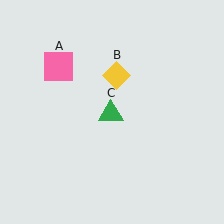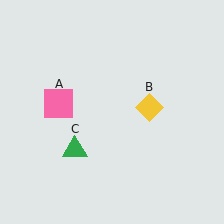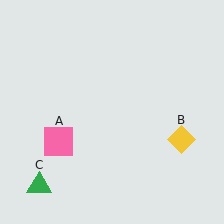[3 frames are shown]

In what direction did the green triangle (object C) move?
The green triangle (object C) moved down and to the left.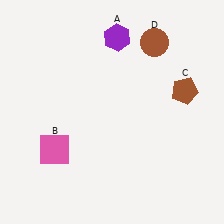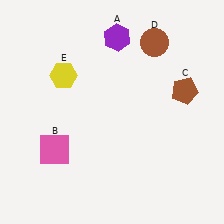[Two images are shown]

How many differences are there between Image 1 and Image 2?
There is 1 difference between the two images.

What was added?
A yellow hexagon (E) was added in Image 2.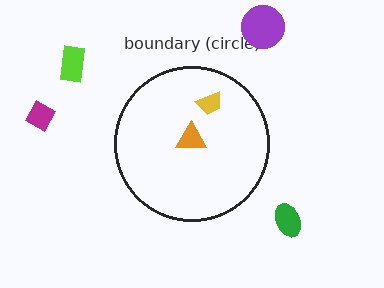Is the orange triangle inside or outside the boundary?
Inside.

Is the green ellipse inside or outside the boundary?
Outside.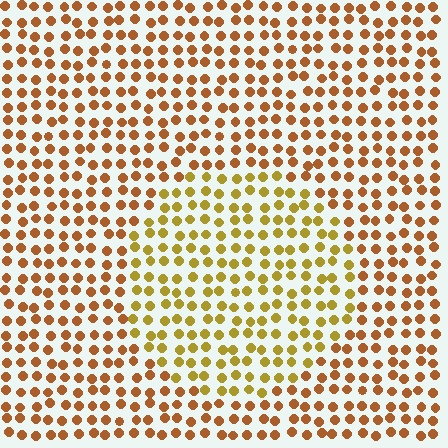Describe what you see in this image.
The image is filled with small brown elements in a uniform arrangement. A circle-shaped region is visible where the elements are tinted to a slightly different hue, forming a subtle color boundary.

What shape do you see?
I see a circle.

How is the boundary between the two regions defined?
The boundary is defined purely by a slight shift in hue (about 28 degrees). Spacing, size, and orientation are identical on both sides.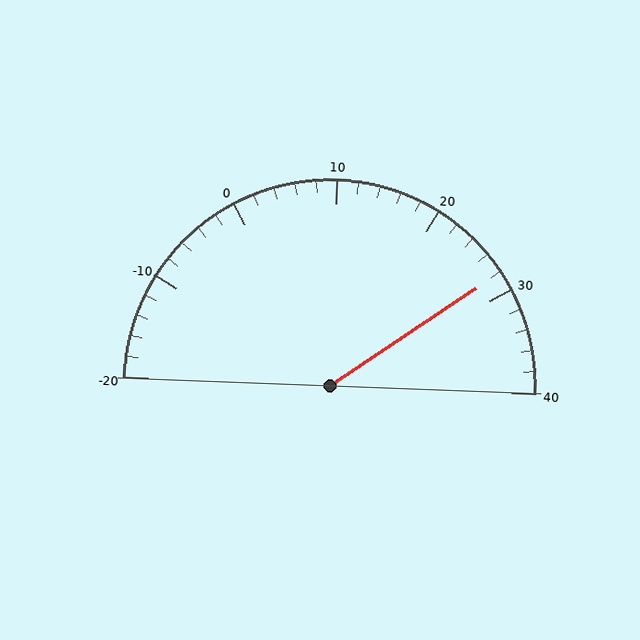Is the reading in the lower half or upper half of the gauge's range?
The reading is in the upper half of the range (-20 to 40).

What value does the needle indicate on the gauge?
The needle indicates approximately 28.